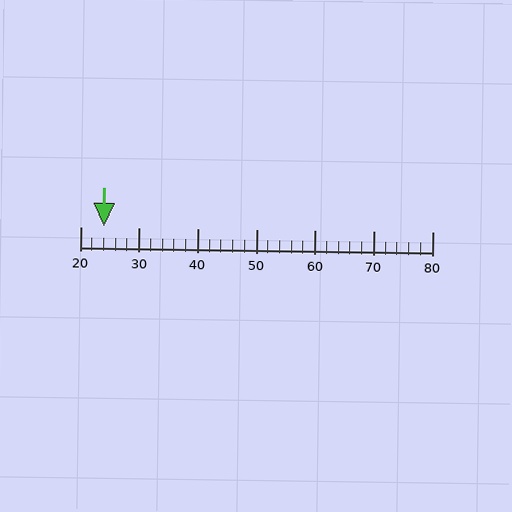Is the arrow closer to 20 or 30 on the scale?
The arrow is closer to 20.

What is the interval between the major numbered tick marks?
The major tick marks are spaced 10 units apart.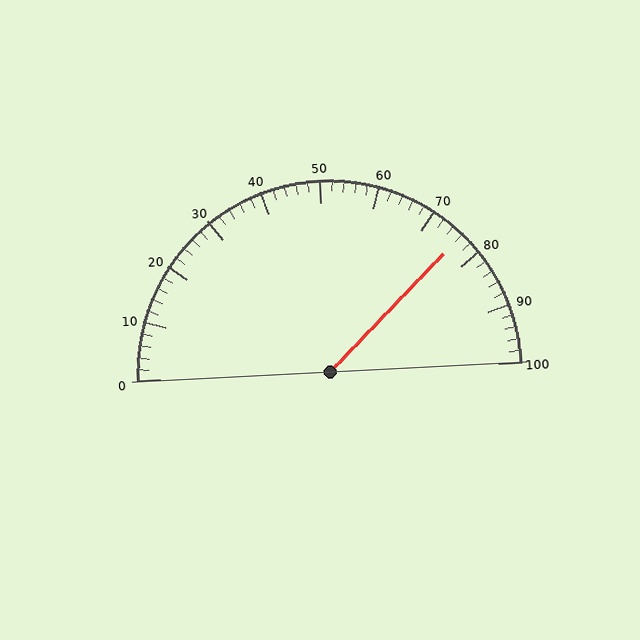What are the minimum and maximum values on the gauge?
The gauge ranges from 0 to 100.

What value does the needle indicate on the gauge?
The needle indicates approximately 76.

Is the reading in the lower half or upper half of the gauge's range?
The reading is in the upper half of the range (0 to 100).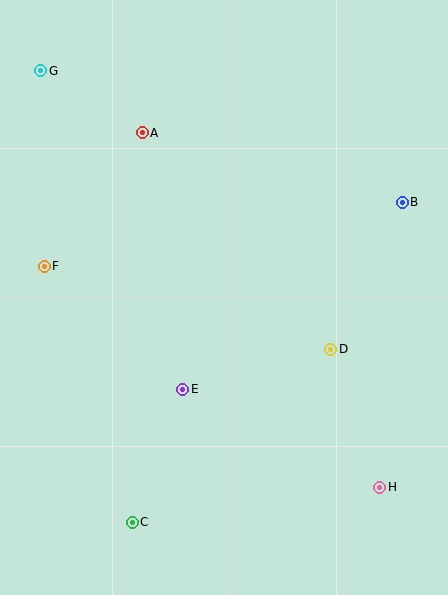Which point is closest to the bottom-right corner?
Point H is closest to the bottom-right corner.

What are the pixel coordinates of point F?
Point F is at (44, 266).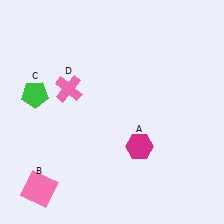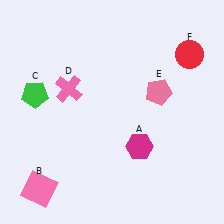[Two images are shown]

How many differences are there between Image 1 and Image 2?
There are 2 differences between the two images.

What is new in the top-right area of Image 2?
A red circle (F) was added in the top-right area of Image 2.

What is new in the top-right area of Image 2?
A pink pentagon (E) was added in the top-right area of Image 2.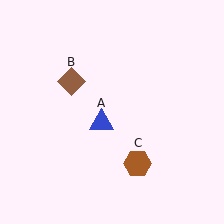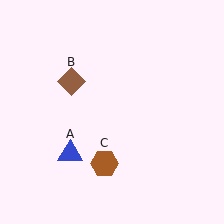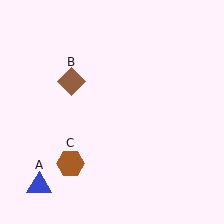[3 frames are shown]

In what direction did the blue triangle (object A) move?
The blue triangle (object A) moved down and to the left.